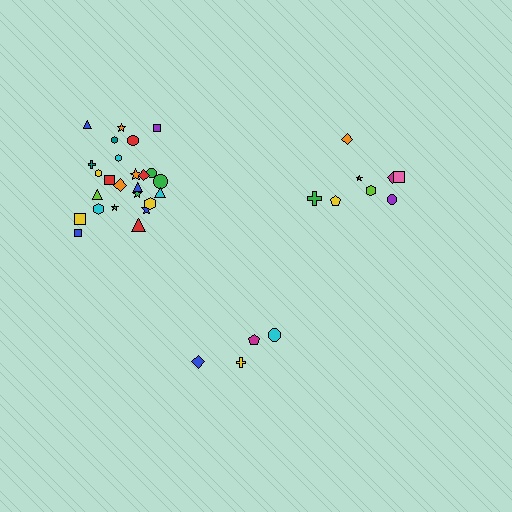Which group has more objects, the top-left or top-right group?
The top-left group.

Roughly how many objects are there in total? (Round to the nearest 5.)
Roughly 35 objects in total.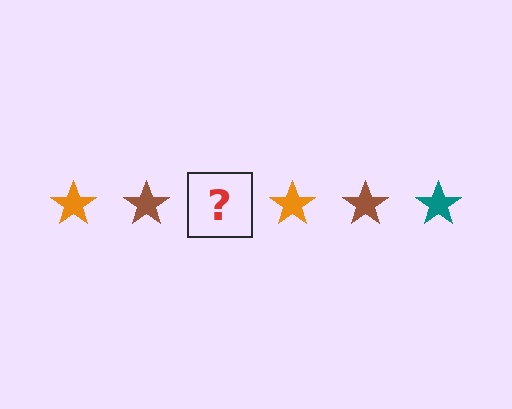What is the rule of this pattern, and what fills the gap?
The rule is that the pattern cycles through orange, brown, teal stars. The gap should be filled with a teal star.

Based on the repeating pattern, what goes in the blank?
The blank should be a teal star.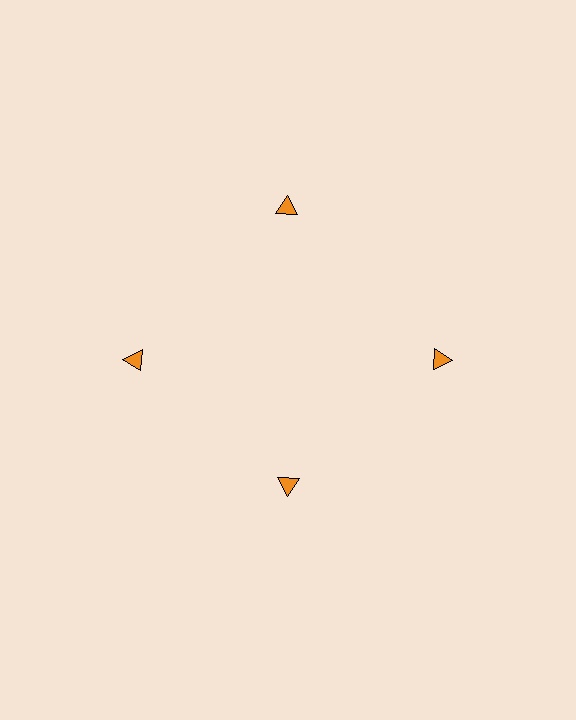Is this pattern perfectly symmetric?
No. The 4 orange triangles are arranged in a ring, but one element near the 6 o'clock position is pulled inward toward the center, breaking the 4-fold rotational symmetry.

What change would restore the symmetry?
The symmetry would be restored by moving it outward, back onto the ring so that all 4 triangles sit at equal angles and equal distance from the center.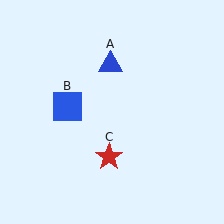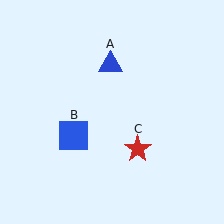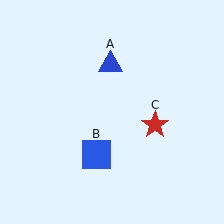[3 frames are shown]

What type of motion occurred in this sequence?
The blue square (object B), red star (object C) rotated counterclockwise around the center of the scene.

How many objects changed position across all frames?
2 objects changed position: blue square (object B), red star (object C).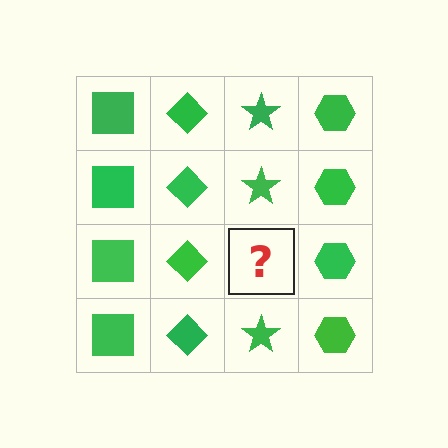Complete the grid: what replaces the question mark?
The question mark should be replaced with a green star.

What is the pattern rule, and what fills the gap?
The rule is that each column has a consistent shape. The gap should be filled with a green star.